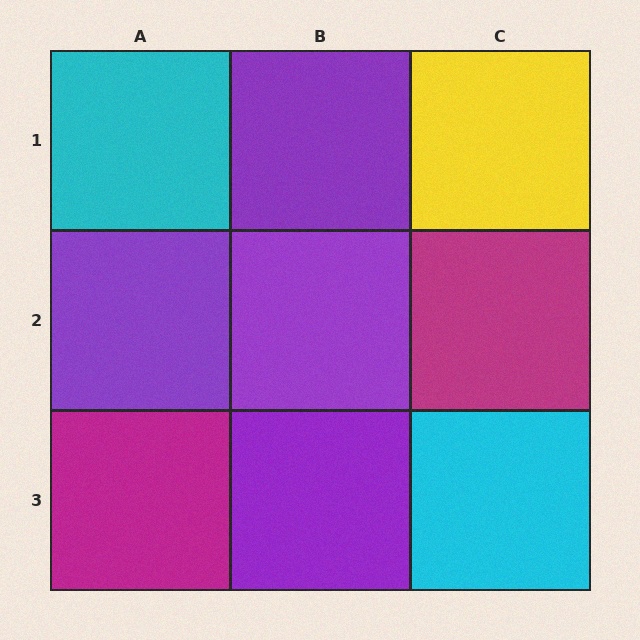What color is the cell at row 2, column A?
Purple.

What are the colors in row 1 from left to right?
Cyan, purple, yellow.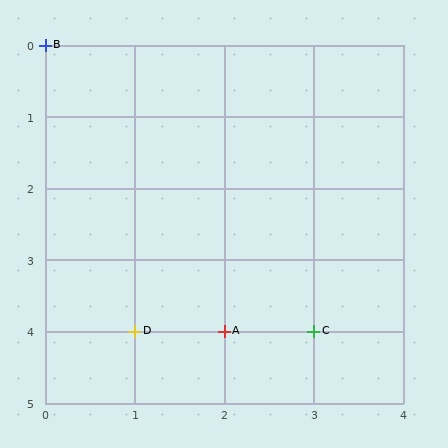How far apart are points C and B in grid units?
Points C and B are 3 columns and 4 rows apart (about 5.0 grid units diagonally).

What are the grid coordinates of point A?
Point A is at grid coordinates (2, 4).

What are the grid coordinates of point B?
Point B is at grid coordinates (0, 0).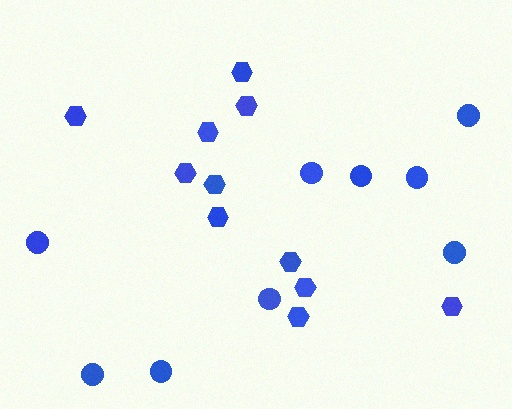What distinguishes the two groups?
There are 2 groups: one group of hexagons (11) and one group of circles (9).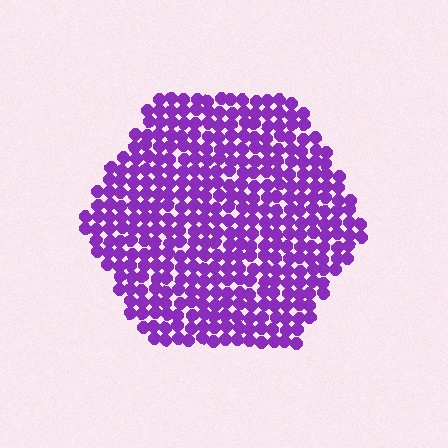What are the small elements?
The small elements are circles.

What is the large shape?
The large shape is a hexagon.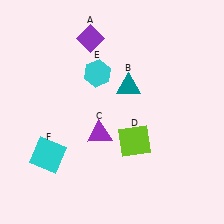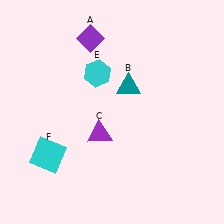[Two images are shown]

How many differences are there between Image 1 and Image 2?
There is 1 difference between the two images.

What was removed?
The lime square (D) was removed in Image 2.